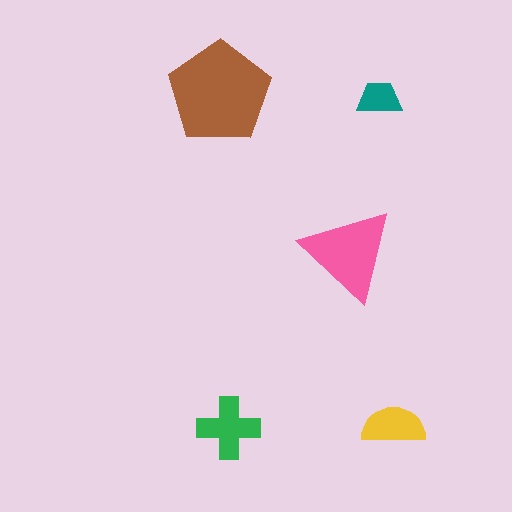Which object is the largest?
The brown pentagon.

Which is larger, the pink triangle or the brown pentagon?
The brown pentagon.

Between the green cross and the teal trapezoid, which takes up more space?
The green cross.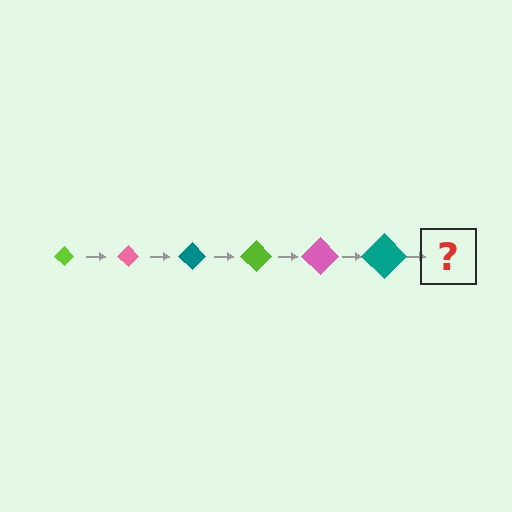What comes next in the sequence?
The next element should be a lime diamond, larger than the previous one.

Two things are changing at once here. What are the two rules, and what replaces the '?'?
The two rules are that the diamond grows larger each step and the color cycles through lime, pink, and teal. The '?' should be a lime diamond, larger than the previous one.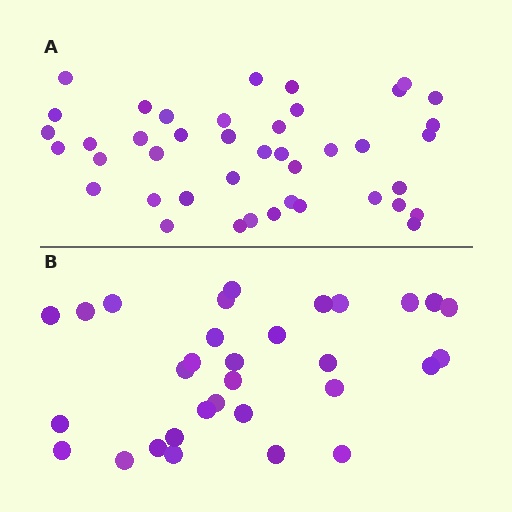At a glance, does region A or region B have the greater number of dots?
Region A (the top region) has more dots.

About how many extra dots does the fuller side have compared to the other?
Region A has roughly 12 or so more dots than region B.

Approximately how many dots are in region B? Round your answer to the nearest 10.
About 30 dots. (The exact count is 31, which rounds to 30.)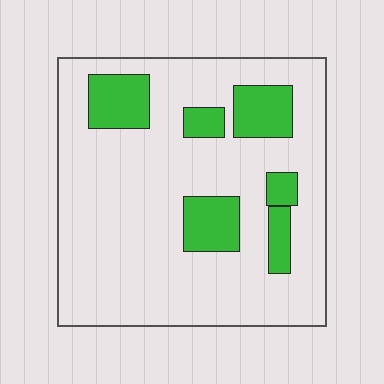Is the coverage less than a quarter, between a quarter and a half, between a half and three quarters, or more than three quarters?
Less than a quarter.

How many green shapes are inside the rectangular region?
6.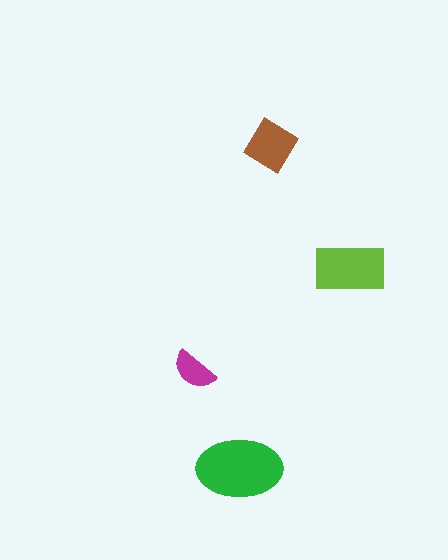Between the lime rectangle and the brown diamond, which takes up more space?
The lime rectangle.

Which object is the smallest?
The magenta semicircle.